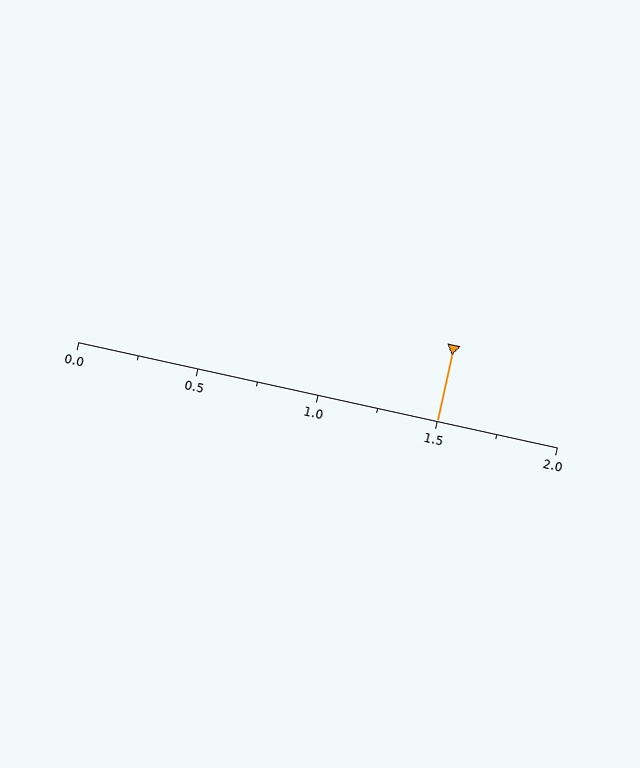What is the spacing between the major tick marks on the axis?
The major ticks are spaced 0.5 apart.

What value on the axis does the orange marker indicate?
The marker indicates approximately 1.5.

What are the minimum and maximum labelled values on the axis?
The axis runs from 0.0 to 2.0.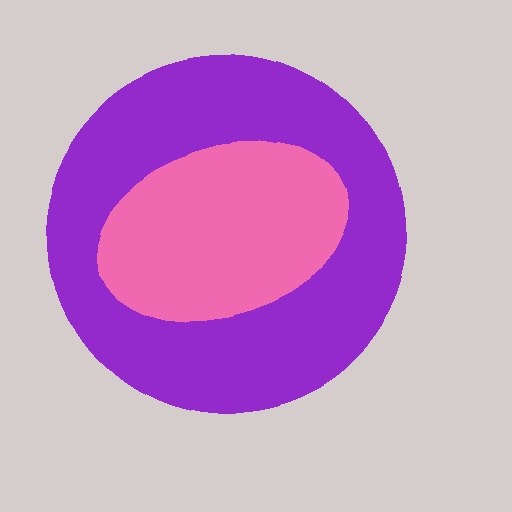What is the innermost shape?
The pink ellipse.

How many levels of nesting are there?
2.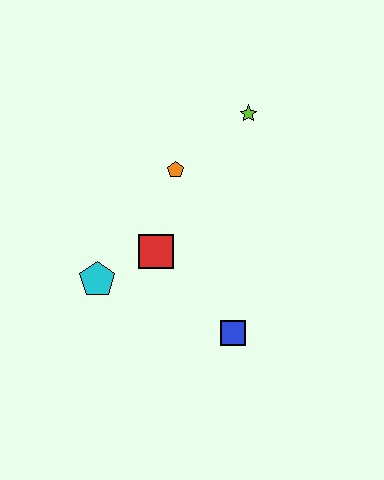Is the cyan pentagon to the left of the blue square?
Yes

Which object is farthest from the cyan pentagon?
The lime star is farthest from the cyan pentagon.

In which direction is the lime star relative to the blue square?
The lime star is above the blue square.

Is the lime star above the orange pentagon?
Yes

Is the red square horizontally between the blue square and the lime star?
No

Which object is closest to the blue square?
The red square is closest to the blue square.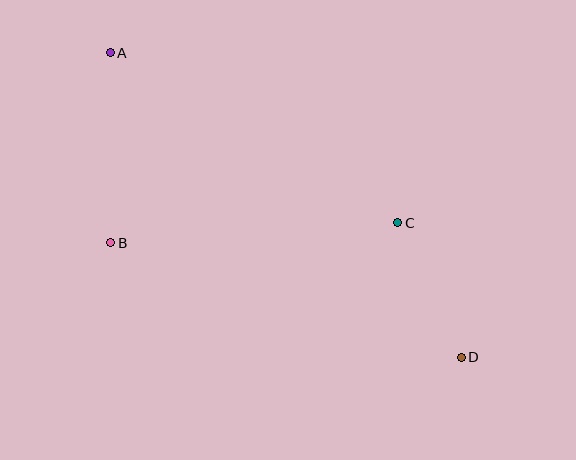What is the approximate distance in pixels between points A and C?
The distance between A and C is approximately 334 pixels.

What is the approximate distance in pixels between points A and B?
The distance between A and B is approximately 190 pixels.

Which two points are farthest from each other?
Points A and D are farthest from each other.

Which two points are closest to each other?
Points C and D are closest to each other.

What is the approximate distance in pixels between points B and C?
The distance between B and C is approximately 287 pixels.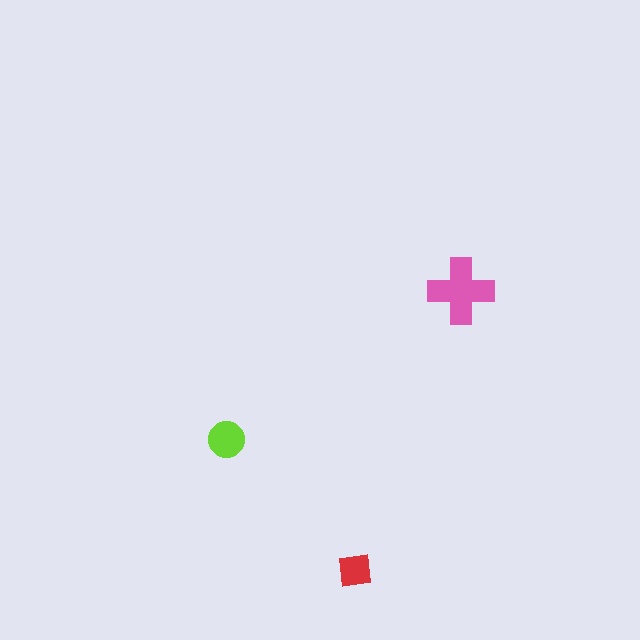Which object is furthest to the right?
The pink cross is rightmost.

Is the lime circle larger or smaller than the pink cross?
Smaller.